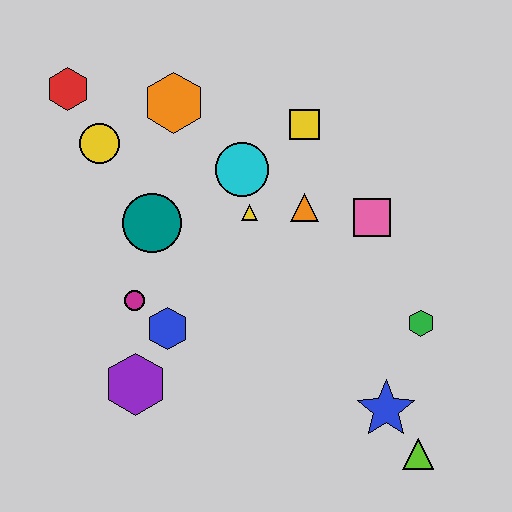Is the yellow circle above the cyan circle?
Yes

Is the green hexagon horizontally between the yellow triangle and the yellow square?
No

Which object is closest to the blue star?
The lime triangle is closest to the blue star.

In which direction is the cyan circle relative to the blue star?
The cyan circle is above the blue star.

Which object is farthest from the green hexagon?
The red hexagon is farthest from the green hexagon.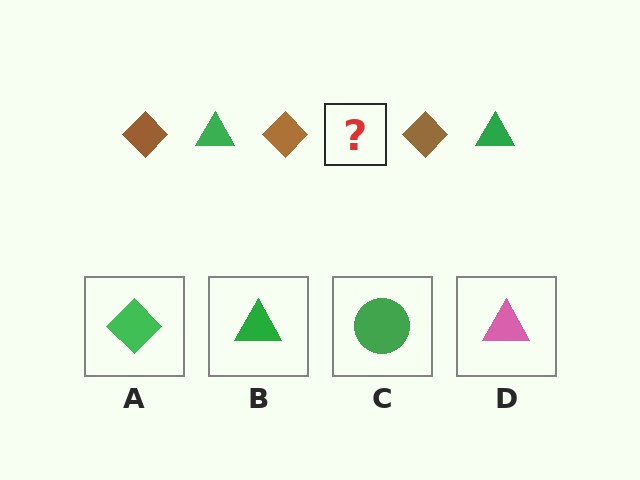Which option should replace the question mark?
Option B.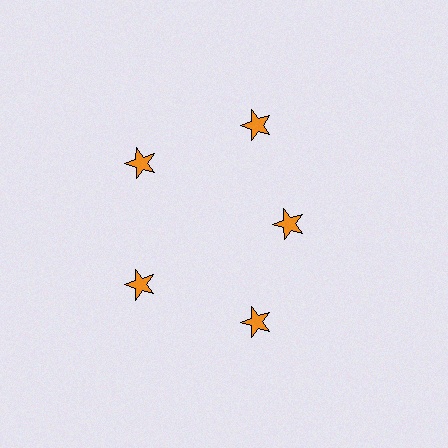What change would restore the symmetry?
The symmetry would be restored by moving it outward, back onto the ring so that all 5 stars sit at equal angles and equal distance from the center.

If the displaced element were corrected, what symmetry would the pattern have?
It would have 5-fold rotational symmetry — the pattern would map onto itself every 72 degrees.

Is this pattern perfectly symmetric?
No. The 5 orange stars are arranged in a ring, but one element near the 3 o'clock position is pulled inward toward the center, breaking the 5-fold rotational symmetry.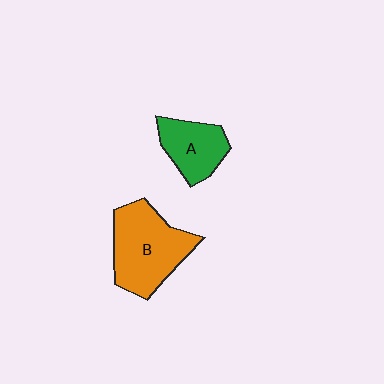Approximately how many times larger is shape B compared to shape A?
Approximately 1.6 times.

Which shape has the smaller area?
Shape A (green).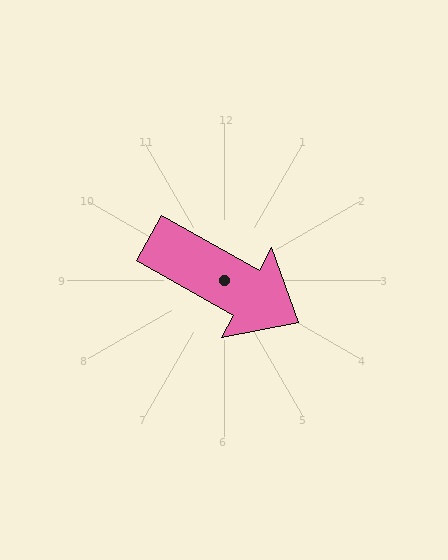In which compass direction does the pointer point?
Southeast.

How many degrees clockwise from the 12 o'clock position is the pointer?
Approximately 119 degrees.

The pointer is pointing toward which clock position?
Roughly 4 o'clock.